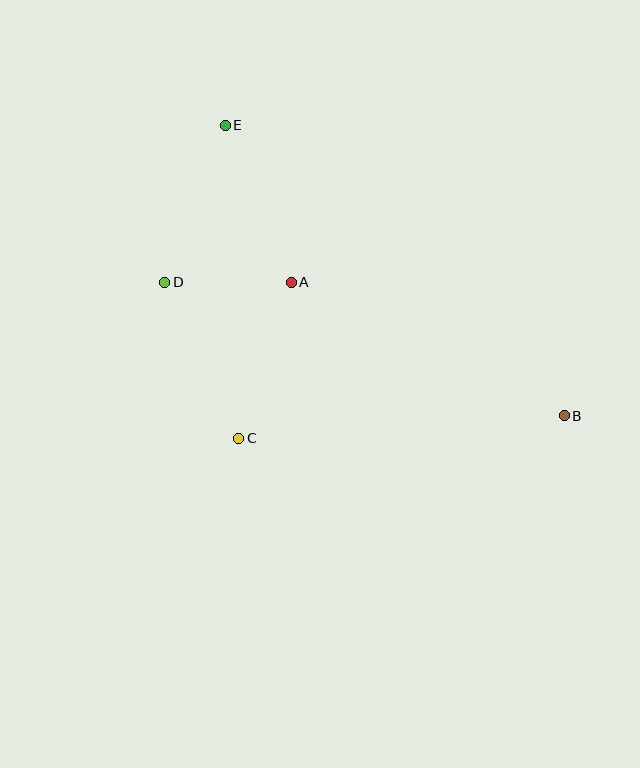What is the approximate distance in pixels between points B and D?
The distance between B and D is approximately 421 pixels.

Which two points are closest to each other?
Points A and D are closest to each other.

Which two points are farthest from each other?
Points B and E are farthest from each other.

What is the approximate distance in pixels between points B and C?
The distance between B and C is approximately 326 pixels.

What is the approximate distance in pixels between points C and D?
The distance between C and D is approximately 172 pixels.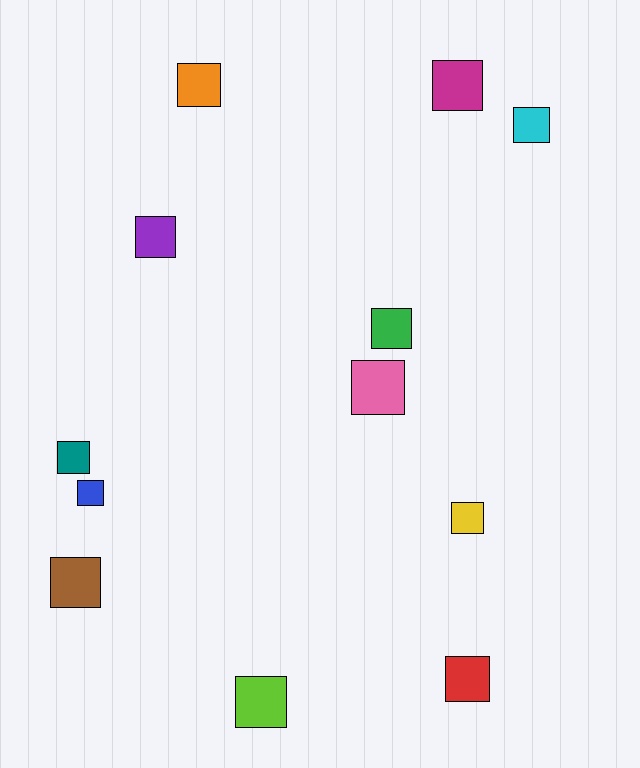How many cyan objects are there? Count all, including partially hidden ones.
There is 1 cyan object.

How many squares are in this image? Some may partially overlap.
There are 12 squares.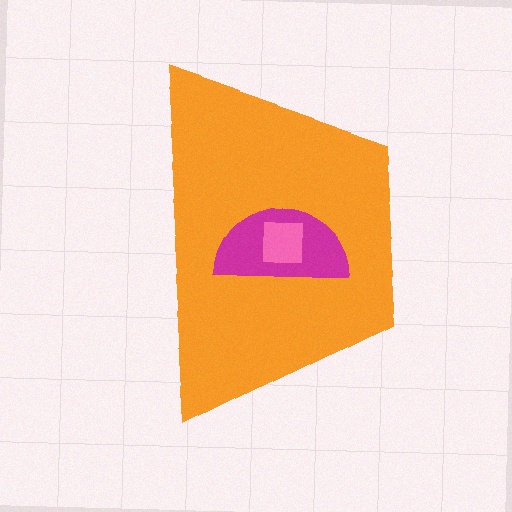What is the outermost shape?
The orange trapezoid.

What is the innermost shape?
The pink square.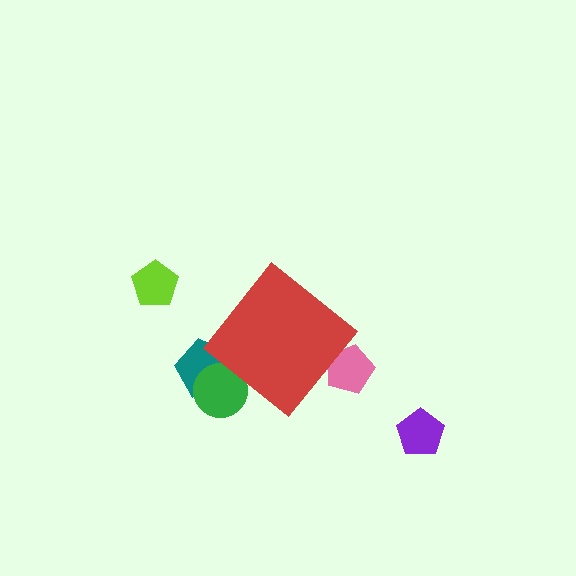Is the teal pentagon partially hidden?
Yes, the teal pentagon is partially hidden behind the red diamond.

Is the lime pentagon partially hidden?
No, the lime pentagon is fully visible.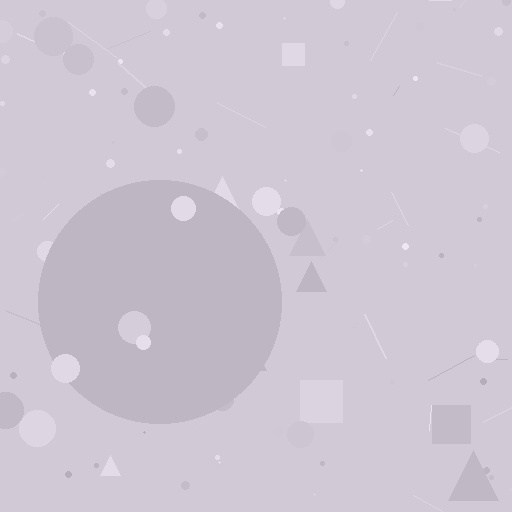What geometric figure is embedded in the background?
A circle is embedded in the background.